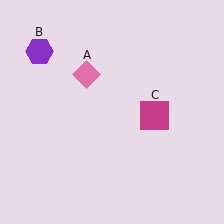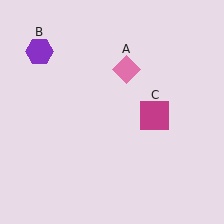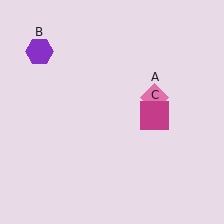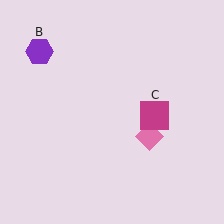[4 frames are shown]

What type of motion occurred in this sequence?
The pink diamond (object A) rotated clockwise around the center of the scene.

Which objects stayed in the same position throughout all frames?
Purple hexagon (object B) and magenta square (object C) remained stationary.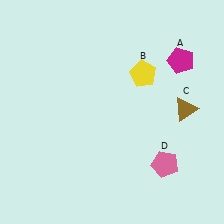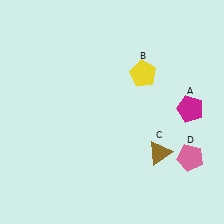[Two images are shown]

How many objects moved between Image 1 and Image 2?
3 objects moved between the two images.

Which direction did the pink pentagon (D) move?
The pink pentagon (D) moved right.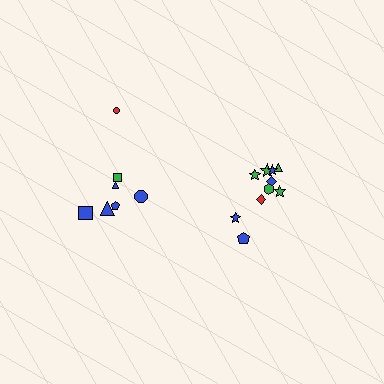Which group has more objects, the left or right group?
The right group.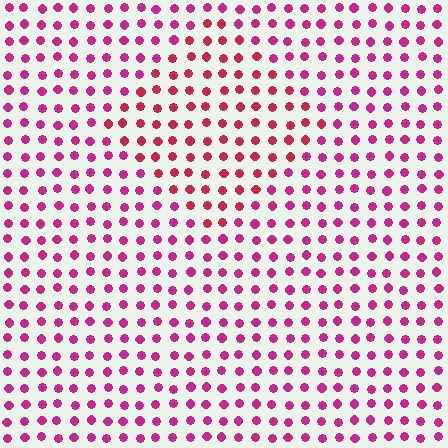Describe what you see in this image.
The image is filled with small magenta elements in a uniform arrangement. A diamond-shaped region is visible where the elements are tinted to a slightly different hue, forming a subtle color boundary.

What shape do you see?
I see a diamond.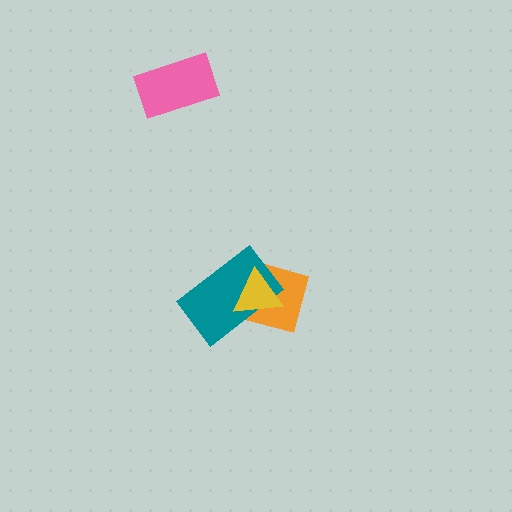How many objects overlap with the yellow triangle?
2 objects overlap with the yellow triangle.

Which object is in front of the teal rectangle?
The yellow triangle is in front of the teal rectangle.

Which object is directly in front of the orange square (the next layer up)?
The teal rectangle is directly in front of the orange square.